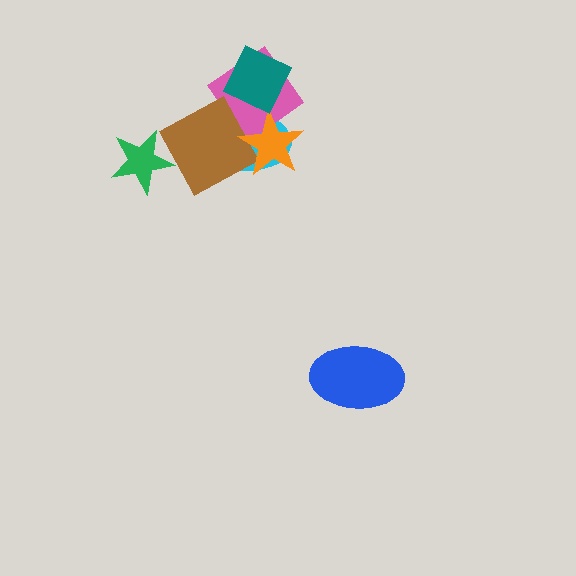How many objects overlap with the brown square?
3 objects overlap with the brown square.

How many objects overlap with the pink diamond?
4 objects overlap with the pink diamond.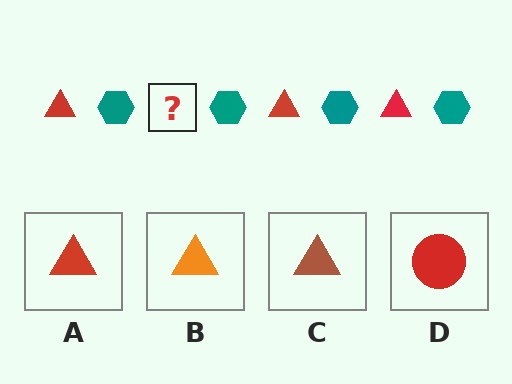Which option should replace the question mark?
Option A.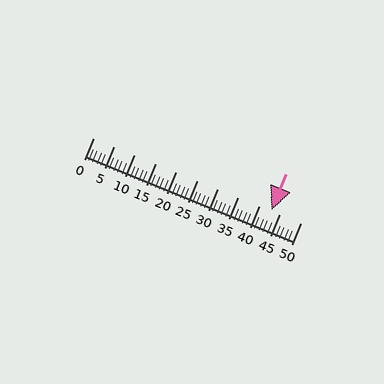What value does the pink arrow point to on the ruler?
The pink arrow points to approximately 43.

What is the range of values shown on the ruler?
The ruler shows values from 0 to 50.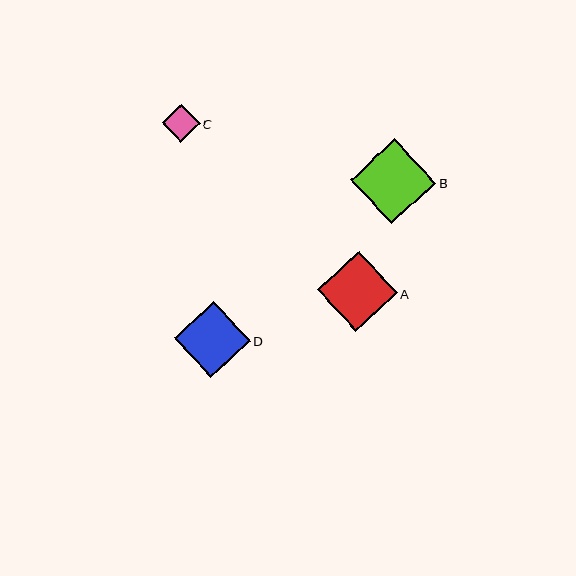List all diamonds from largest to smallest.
From largest to smallest: B, A, D, C.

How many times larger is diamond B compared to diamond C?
Diamond B is approximately 2.3 times the size of diamond C.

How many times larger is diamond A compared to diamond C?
Diamond A is approximately 2.1 times the size of diamond C.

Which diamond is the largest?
Diamond B is the largest with a size of approximately 85 pixels.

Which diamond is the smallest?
Diamond C is the smallest with a size of approximately 37 pixels.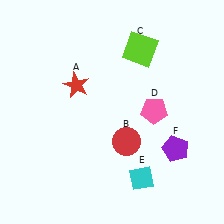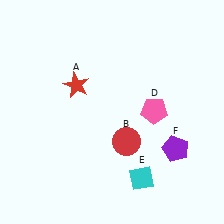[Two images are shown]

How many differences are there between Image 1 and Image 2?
There is 1 difference between the two images.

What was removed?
The lime square (C) was removed in Image 2.